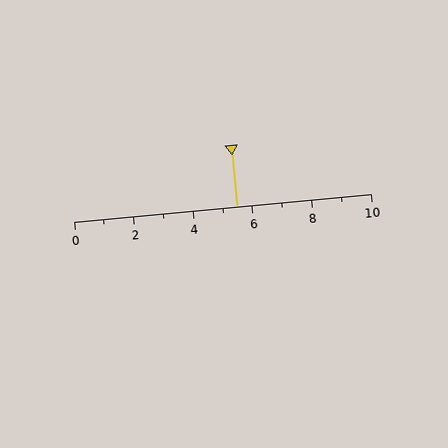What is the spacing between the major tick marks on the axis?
The major ticks are spaced 2 apart.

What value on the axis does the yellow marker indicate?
The marker indicates approximately 5.5.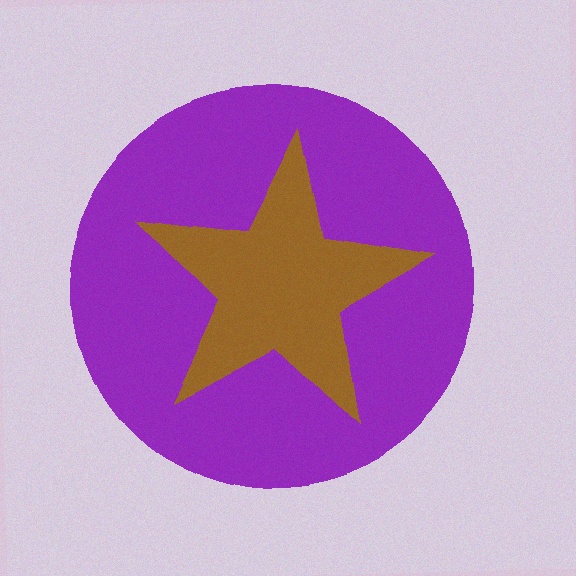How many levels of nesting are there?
2.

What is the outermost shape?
The purple circle.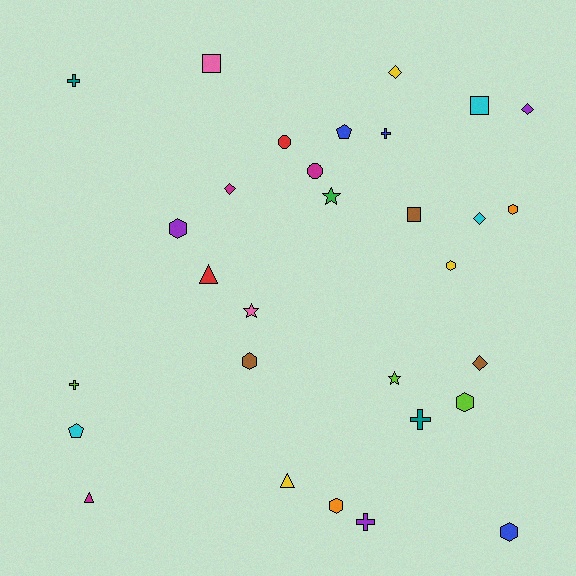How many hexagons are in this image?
There are 7 hexagons.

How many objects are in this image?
There are 30 objects.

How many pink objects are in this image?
There are 2 pink objects.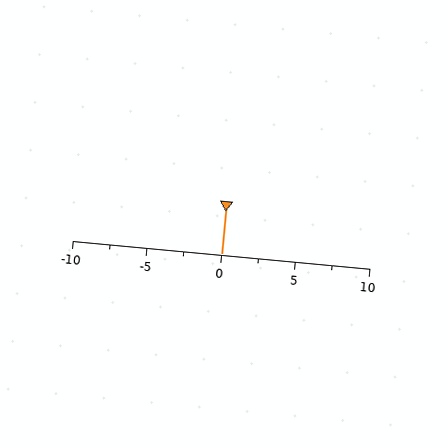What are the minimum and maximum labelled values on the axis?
The axis runs from -10 to 10.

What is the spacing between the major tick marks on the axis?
The major ticks are spaced 5 apart.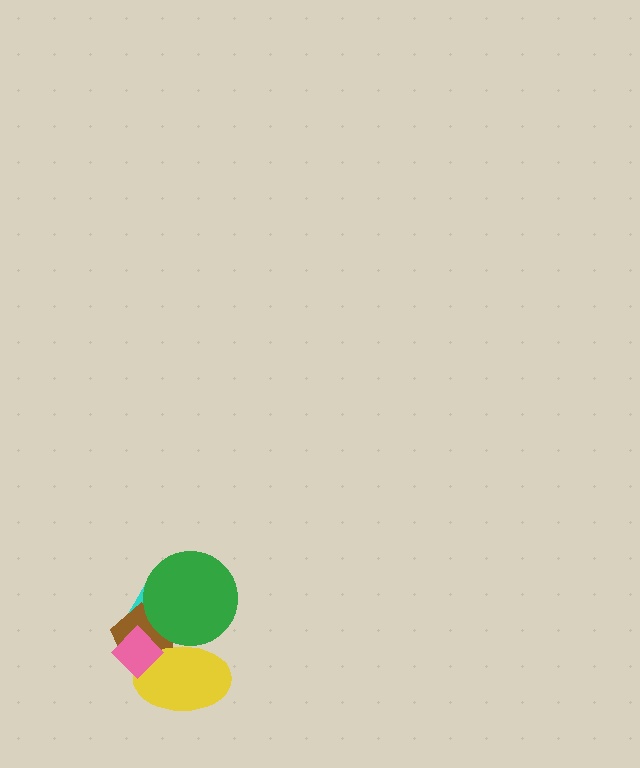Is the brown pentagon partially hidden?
Yes, it is partially covered by another shape.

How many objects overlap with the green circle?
3 objects overlap with the green circle.